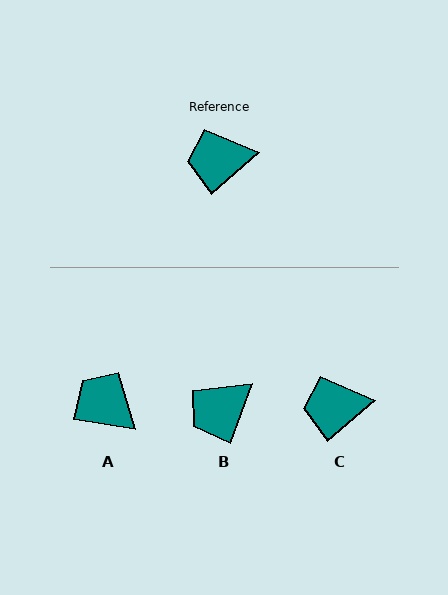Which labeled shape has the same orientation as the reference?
C.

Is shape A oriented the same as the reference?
No, it is off by about 50 degrees.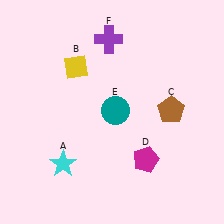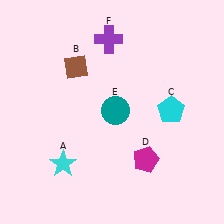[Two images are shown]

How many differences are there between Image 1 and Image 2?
There are 2 differences between the two images.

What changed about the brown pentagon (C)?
In Image 1, C is brown. In Image 2, it changed to cyan.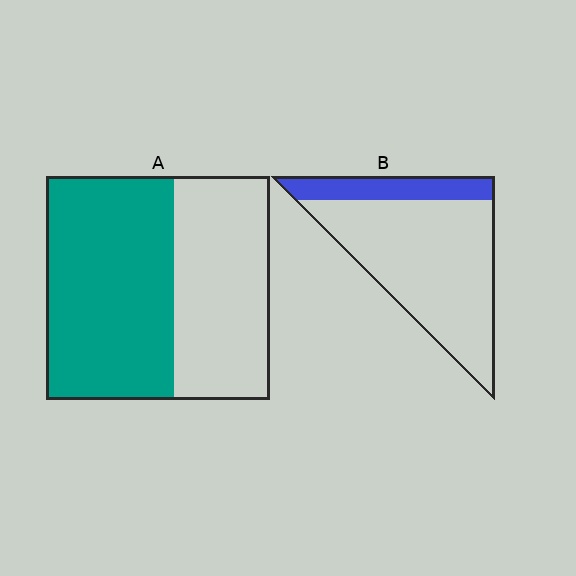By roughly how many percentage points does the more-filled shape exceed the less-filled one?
By roughly 35 percentage points (A over B).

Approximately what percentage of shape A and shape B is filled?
A is approximately 55% and B is approximately 20%.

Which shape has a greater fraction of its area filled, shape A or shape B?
Shape A.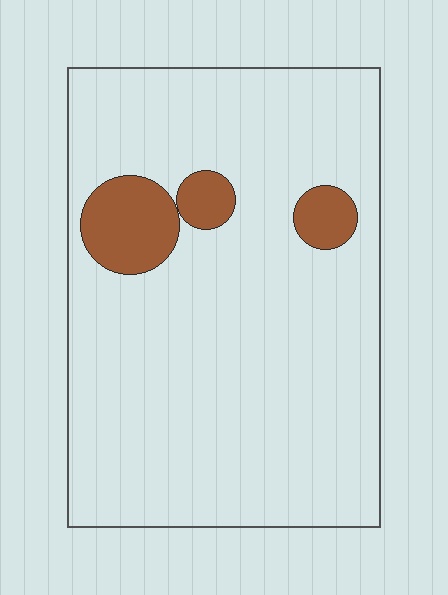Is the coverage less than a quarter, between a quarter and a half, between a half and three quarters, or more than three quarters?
Less than a quarter.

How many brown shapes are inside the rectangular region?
3.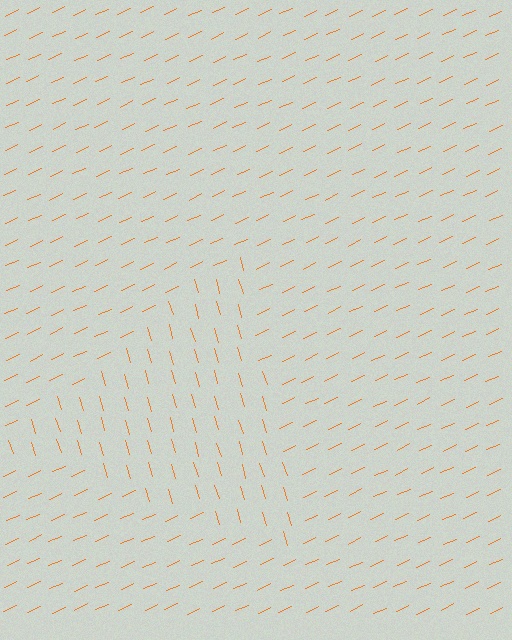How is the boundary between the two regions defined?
The boundary is defined purely by a change in line orientation (approximately 82 degrees difference). All lines are the same color and thickness.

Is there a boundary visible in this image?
Yes, there is a texture boundary formed by a change in line orientation.